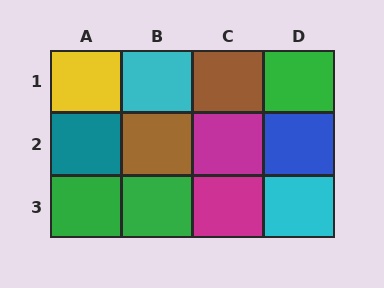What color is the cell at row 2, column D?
Blue.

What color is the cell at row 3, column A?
Green.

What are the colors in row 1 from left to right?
Yellow, cyan, brown, green.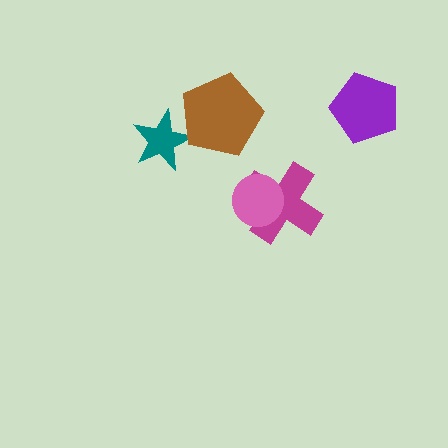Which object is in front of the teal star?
The brown pentagon is in front of the teal star.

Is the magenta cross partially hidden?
Yes, it is partially covered by another shape.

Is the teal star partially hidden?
Yes, it is partially covered by another shape.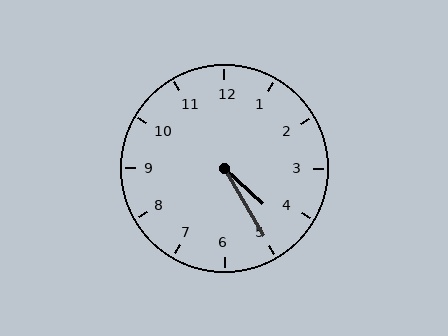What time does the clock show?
4:25.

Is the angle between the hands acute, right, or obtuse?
It is acute.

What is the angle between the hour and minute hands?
Approximately 18 degrees.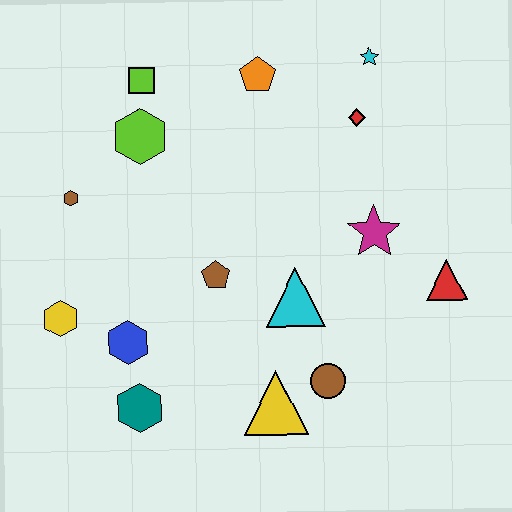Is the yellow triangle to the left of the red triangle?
Yes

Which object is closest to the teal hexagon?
The blue hexagon is closest to the teal hexagon.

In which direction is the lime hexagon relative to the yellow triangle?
The lime hexagon is above the yellow triangle.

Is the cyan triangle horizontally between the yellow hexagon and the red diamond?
Yes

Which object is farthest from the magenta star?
The yellow hexagon is farthest from the magenta star.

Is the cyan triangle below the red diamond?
Yes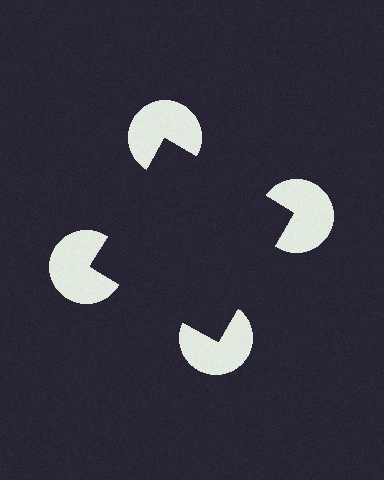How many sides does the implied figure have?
4 sides.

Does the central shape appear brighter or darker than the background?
It typically appears slightly darker than the background, even though no actual brightness change is drawn.